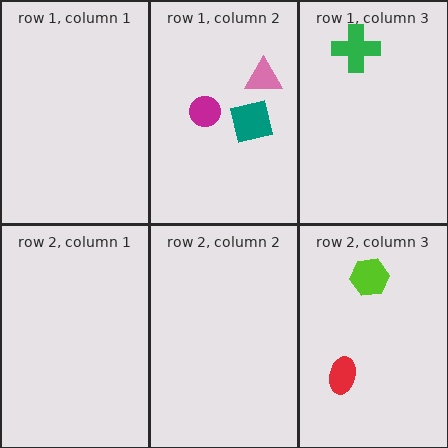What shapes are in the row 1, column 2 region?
The teal square, the pink triangle, the magenta circle.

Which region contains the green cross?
The row 1, column 3 region.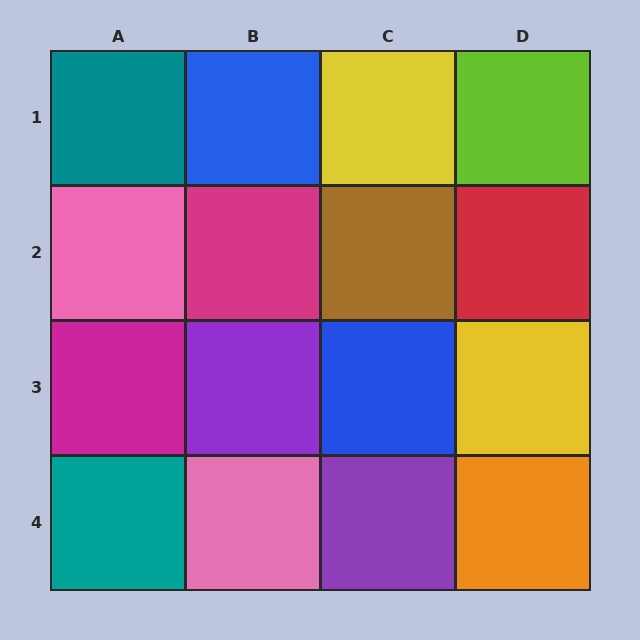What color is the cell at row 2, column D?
Red.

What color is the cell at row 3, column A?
Magenta.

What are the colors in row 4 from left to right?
Teal, pink, purple, orange.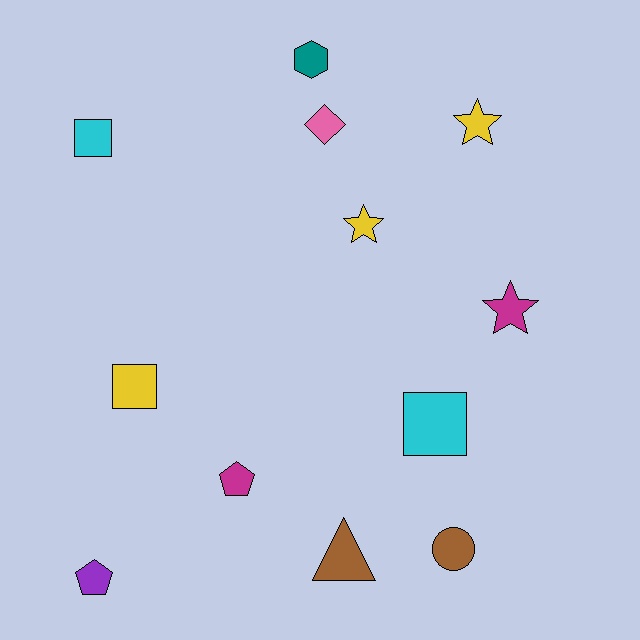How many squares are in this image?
There are 3 squares.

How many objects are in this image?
There are 12 objects.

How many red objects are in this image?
There are no red objects.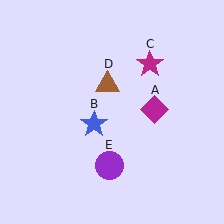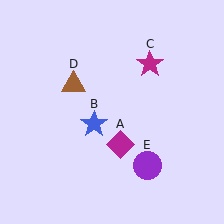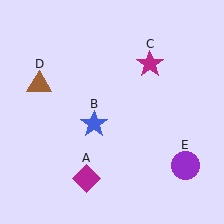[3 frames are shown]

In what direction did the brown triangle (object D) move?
The brown triangle (object D) moved left.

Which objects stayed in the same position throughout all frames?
Blue star (object B) and magenta star (object C) remained stationary.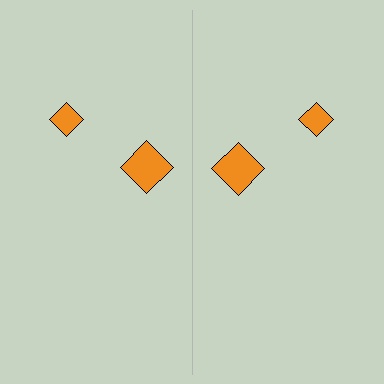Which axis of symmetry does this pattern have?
The pattern has a vertical axis of symmetry running through the center of the image.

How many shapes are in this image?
There are 4 shapes in this image.